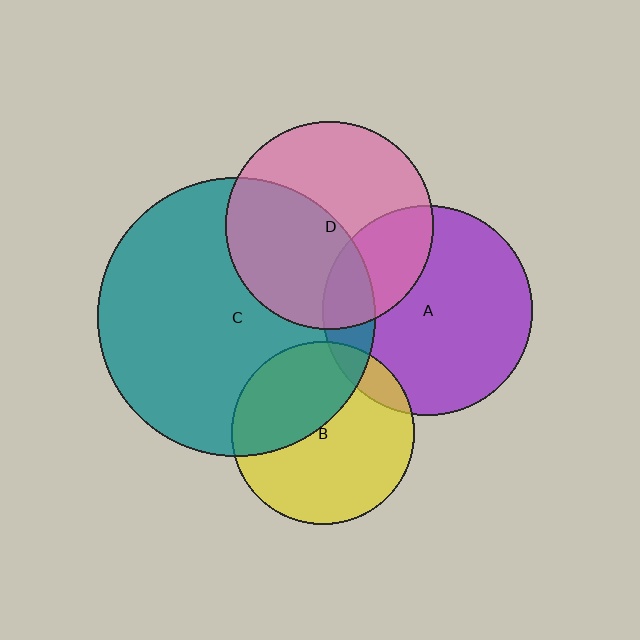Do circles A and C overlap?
Yes.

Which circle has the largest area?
Circle C (teal).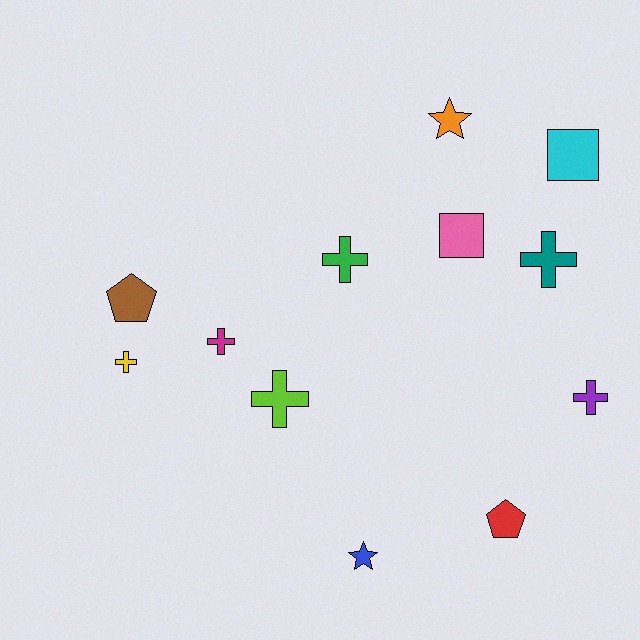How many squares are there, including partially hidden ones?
There are 2 squares.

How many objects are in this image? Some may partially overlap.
There are 12 objects.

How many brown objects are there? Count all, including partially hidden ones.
There is 1 brown object.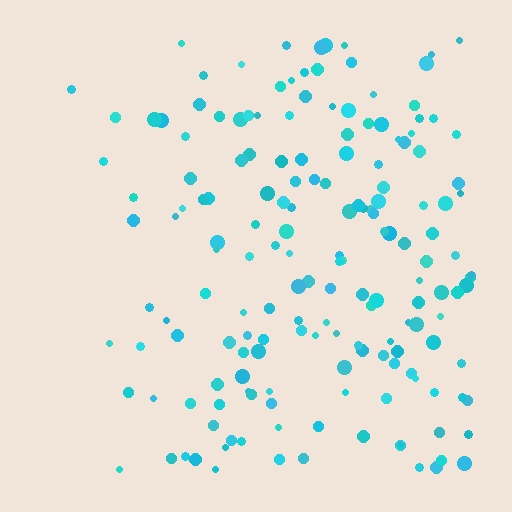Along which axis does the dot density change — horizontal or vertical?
Horizontal.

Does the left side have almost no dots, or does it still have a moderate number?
Still a moderate number, just noticeably fewer than the right.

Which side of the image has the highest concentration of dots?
The right.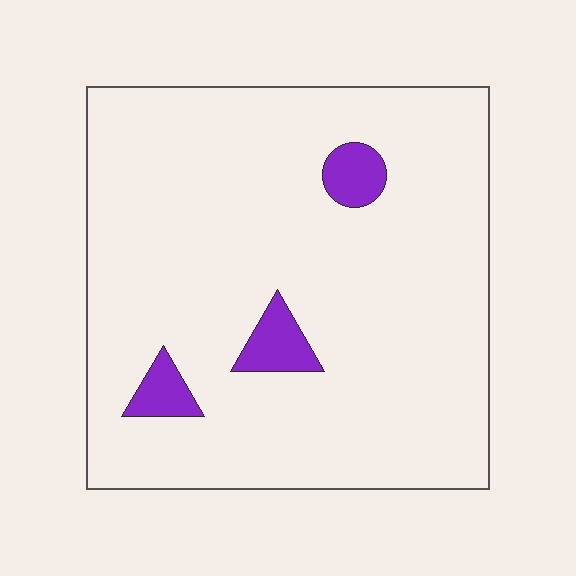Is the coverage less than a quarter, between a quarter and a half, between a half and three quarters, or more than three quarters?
Less than a quarter.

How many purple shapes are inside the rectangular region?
3.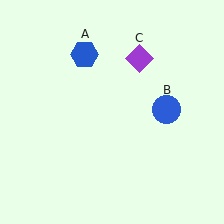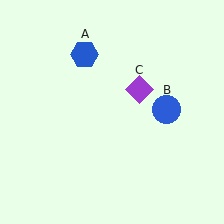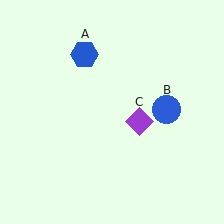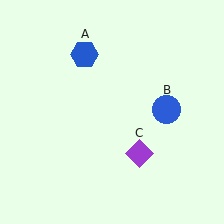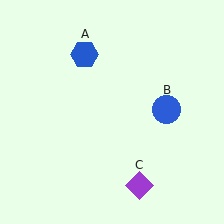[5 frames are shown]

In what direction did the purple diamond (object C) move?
The purple diamond (object C) moved down.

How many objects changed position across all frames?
1 object changed position: purple diamond (object C).